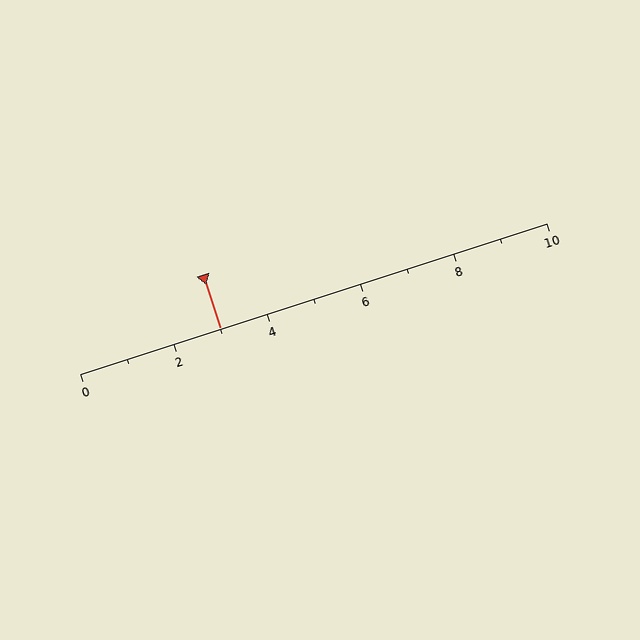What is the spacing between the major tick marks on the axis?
The major ticks are spaced 2 apart.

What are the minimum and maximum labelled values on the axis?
The axis runs from 0 to 10.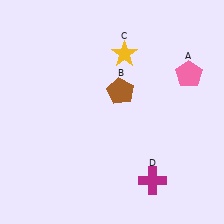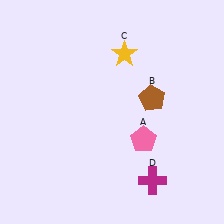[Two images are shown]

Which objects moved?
The objects that moved are: the pink pentagon (A), the brown pentagon (B).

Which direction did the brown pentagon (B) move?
The brown pentagon (B) moved right.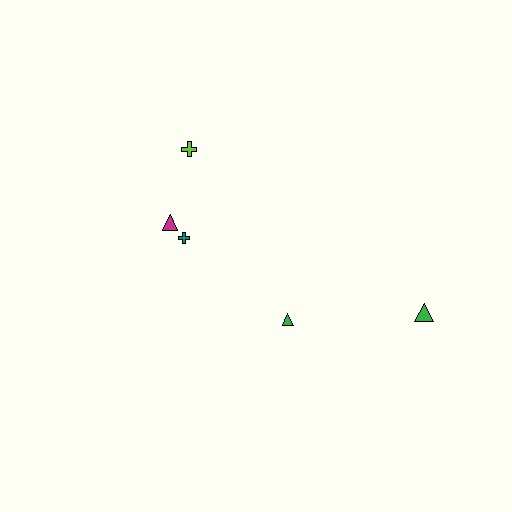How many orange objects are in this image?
There are no orange objects.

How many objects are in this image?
There are 5 objects.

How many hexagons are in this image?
There are no hexagons.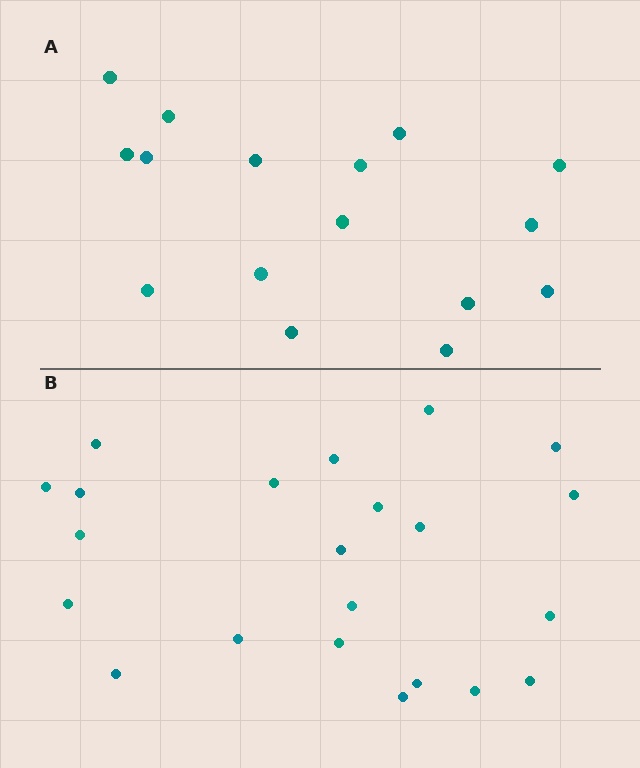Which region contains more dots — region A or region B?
Region B (the bottom region) has more dots.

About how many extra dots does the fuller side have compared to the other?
Region B has about 6 more dots than region A.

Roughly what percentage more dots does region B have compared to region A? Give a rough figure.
About 40% more.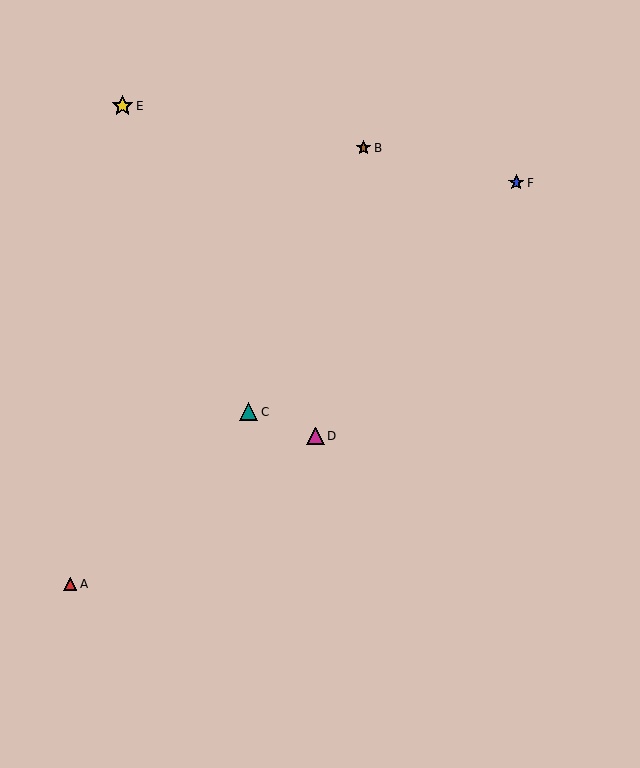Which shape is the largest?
The yellow star (labeled E) is the largest.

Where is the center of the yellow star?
The center of the yellow star is at (123, 106).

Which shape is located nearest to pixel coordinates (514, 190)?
The blue star (labeled F) at (516, 183) is nearest to that location.